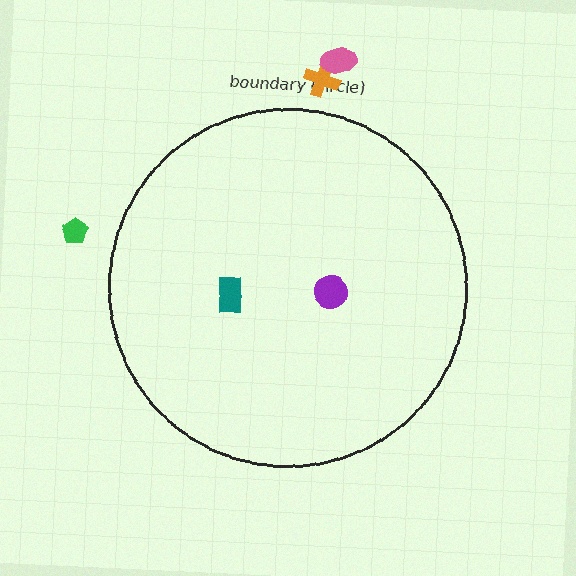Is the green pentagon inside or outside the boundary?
Outside.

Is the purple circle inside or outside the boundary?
Inside.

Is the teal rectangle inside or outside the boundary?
Inside.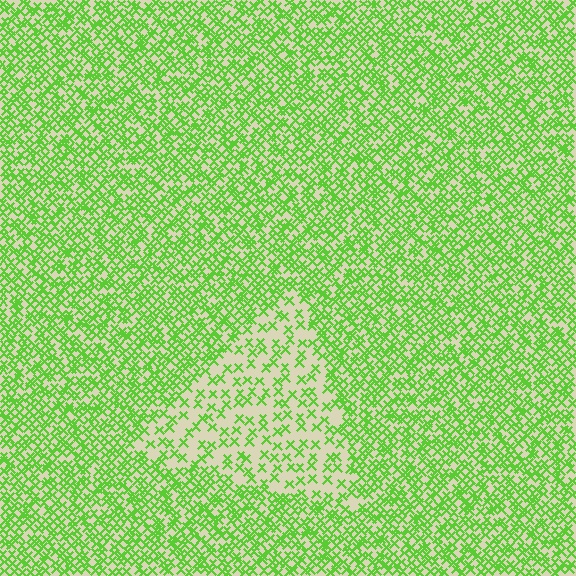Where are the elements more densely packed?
The elements are more densely packed outside the triangle boundary.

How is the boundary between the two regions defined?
The boundary is defined by a change in element density (approximately 2.4x ratio). All elements are the same color, size, and shape.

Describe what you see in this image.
The image contains small lime elements arranged at two different densities. A triangle-shaped region is visible where the elements are less densely packed than the surrounding area.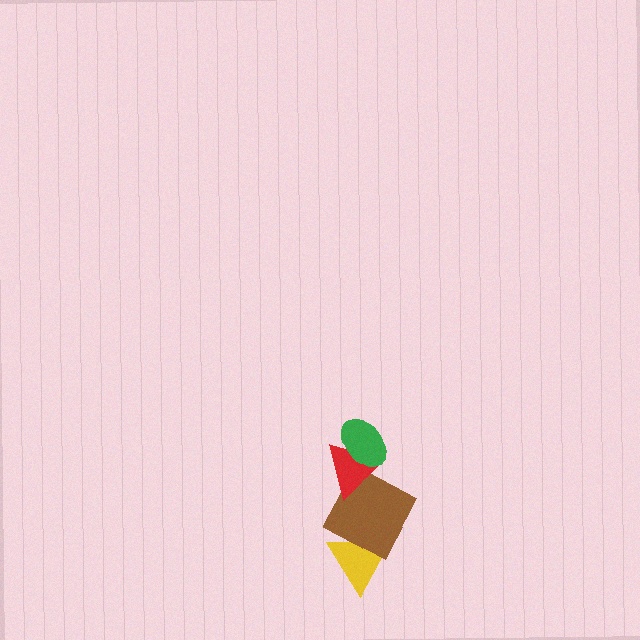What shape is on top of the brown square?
The red triangle is on top of the brown square.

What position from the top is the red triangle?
The red triangle is 2nd from the top.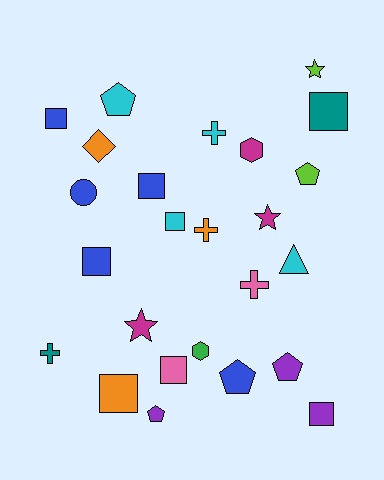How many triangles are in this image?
There is 1 triangle.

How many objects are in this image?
There are 25 objects.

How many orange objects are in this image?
There are 3 orange objects.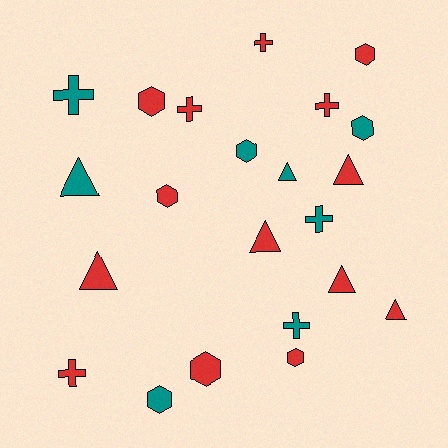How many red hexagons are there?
There are 5 red hexagons.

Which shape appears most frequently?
Hexagon, with 8 objects.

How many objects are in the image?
There are 22 objects.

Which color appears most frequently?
Red, with 14 objects.